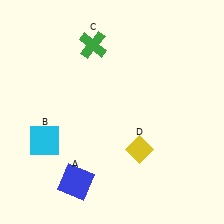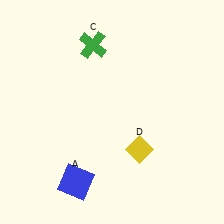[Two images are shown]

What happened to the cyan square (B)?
The cyan square (B) was removed in Image 2. It was in the bottom-left area of Image 1.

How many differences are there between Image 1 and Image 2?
There is 1 difference between the two images.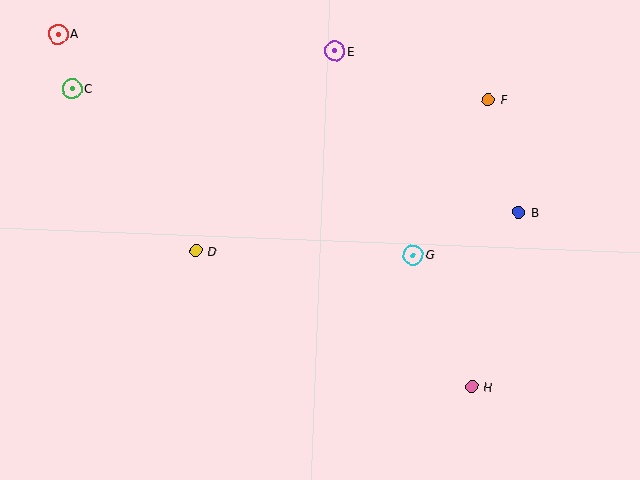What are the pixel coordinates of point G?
Point G is at (413, 255).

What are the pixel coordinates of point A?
Point A is at (58, 34).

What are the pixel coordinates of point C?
Point C is at (72, 88).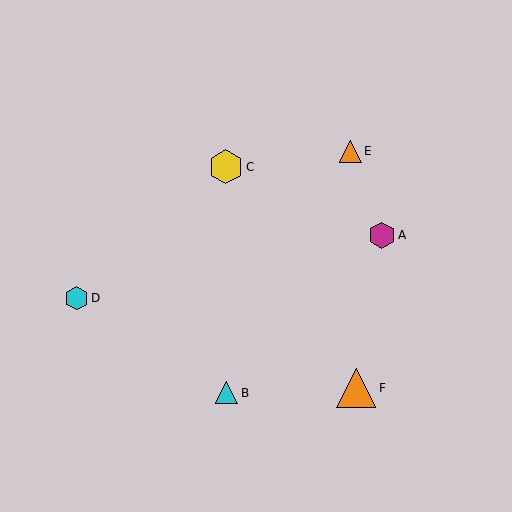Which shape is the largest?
The orange triangle (labeled F) is the largest.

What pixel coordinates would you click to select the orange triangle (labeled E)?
Click at (350, 152) to select the orange triangle E.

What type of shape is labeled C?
Shape C is a yellow hexagon.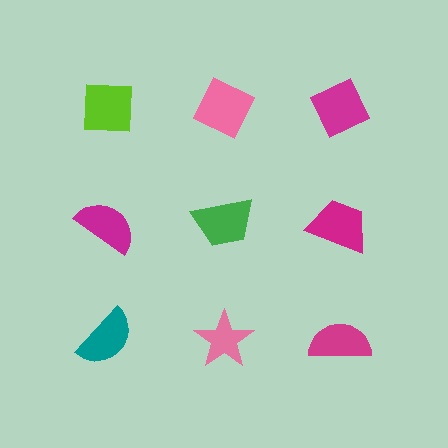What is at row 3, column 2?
A pink star.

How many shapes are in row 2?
3 shapes.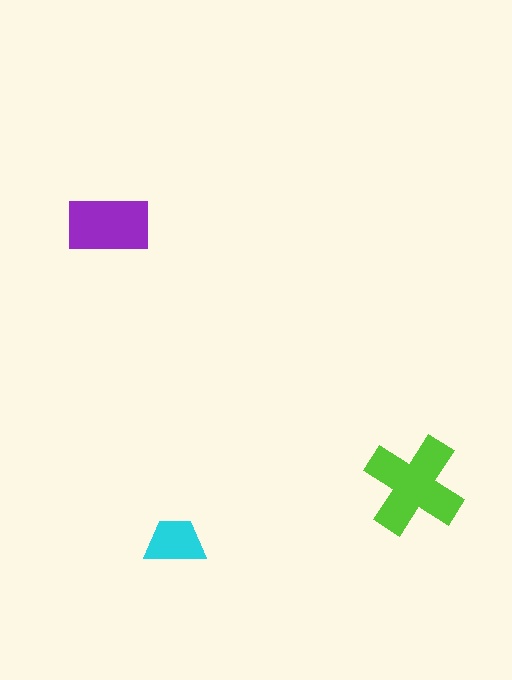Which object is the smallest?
The cyan trapezoid.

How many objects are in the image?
There are 3 objects in the image.